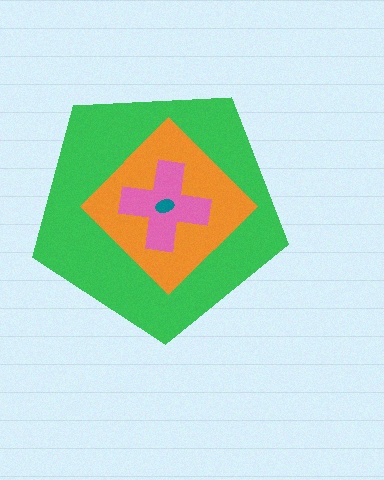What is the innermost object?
The teal ellipse.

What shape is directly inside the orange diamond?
The pink cross.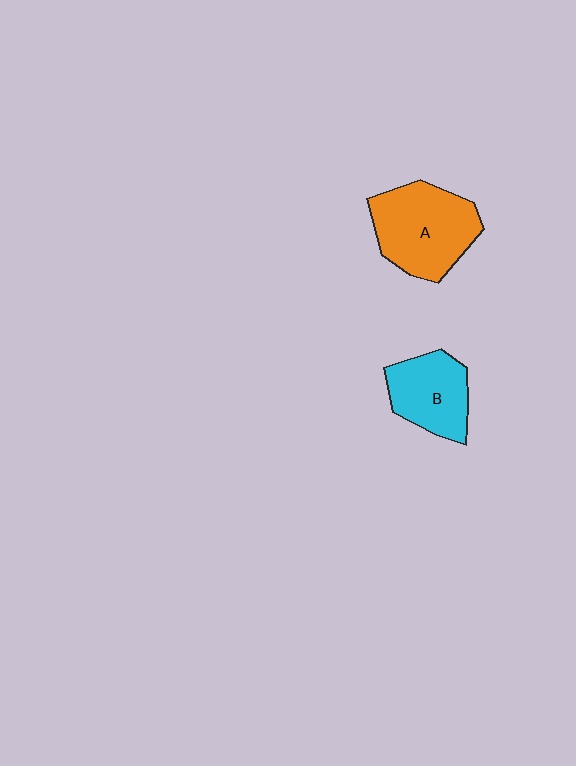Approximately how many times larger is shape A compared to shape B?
Approximately 1.4 times.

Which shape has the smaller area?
Shape B (cyan).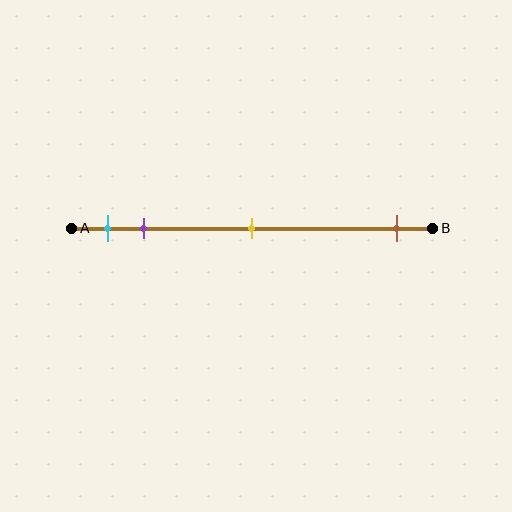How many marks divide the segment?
There are 4 marks dividing the segment.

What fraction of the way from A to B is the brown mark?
The brown mark is approximately 90% (0.9) of the way from A to B.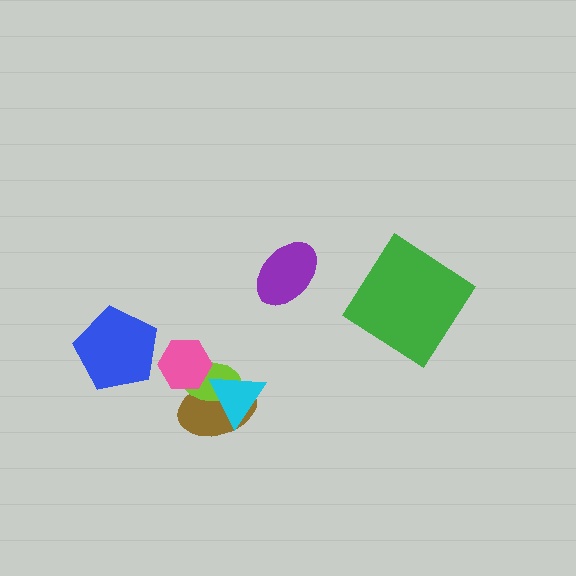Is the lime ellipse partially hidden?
Yes, it is partially covered by another shape.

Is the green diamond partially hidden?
No, no other shape covers it.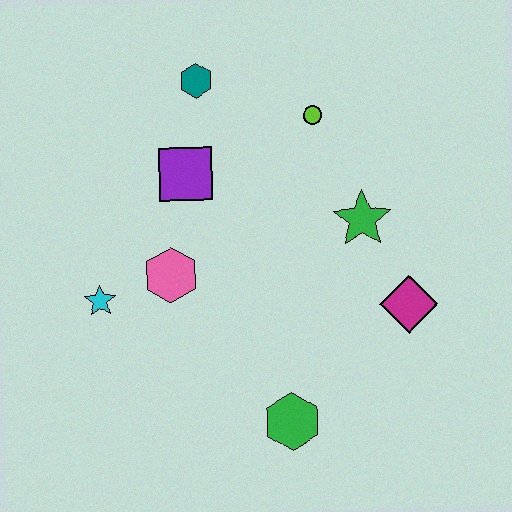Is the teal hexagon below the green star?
No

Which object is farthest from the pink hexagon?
The magenta diamond is farthest from the pink hexagon.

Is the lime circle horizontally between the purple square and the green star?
Yes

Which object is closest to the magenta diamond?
The green star is closest to the magenta diamond.